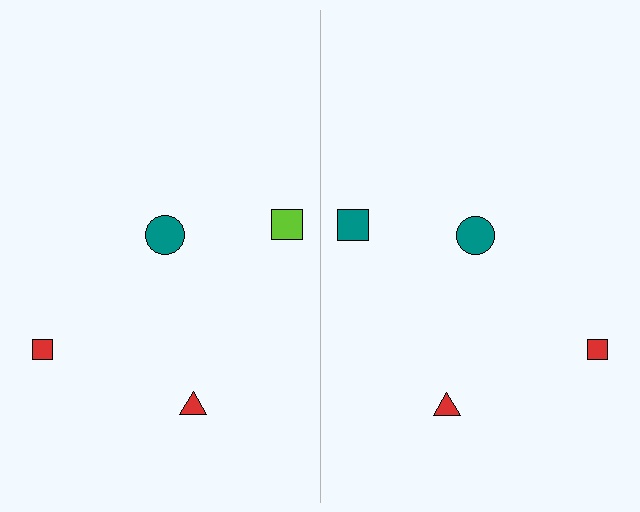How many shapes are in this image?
There are 8 shapes in this image.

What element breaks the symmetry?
The teal square on the right side breaks the symmetry — its mirror counterpart is lime.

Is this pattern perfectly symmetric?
No, the pattern is not perfectly symmetric. The teal square on the right side breaks the symmetry — its mirror counterpart is lime.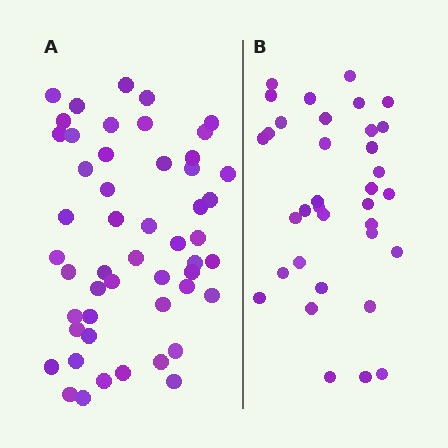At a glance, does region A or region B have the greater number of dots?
Region A (the left region) has more dots.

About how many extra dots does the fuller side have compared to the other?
Region A has approximately 15 more dots than region B.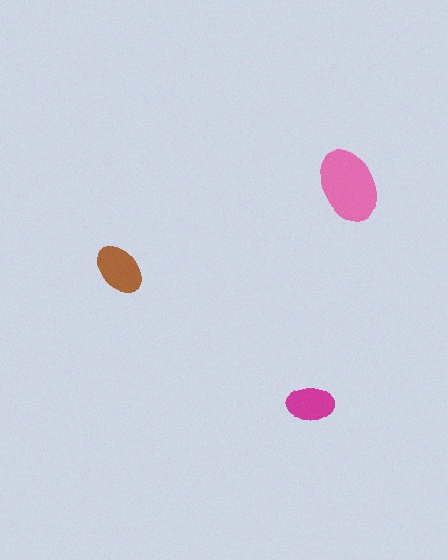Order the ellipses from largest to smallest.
the pink one, the brown one, the magenta one.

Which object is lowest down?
The magenta ellipse is bottommost.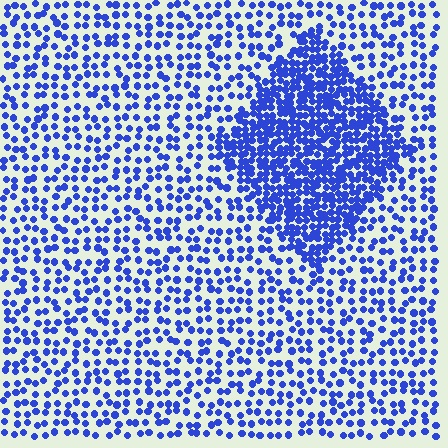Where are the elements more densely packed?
The elements are more densely packed inside the diamond boundary.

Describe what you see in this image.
The image contains small blue elements arranged at two different densities. A diamond-shaped region is visible where the elements are more densely packed than the surrounding area.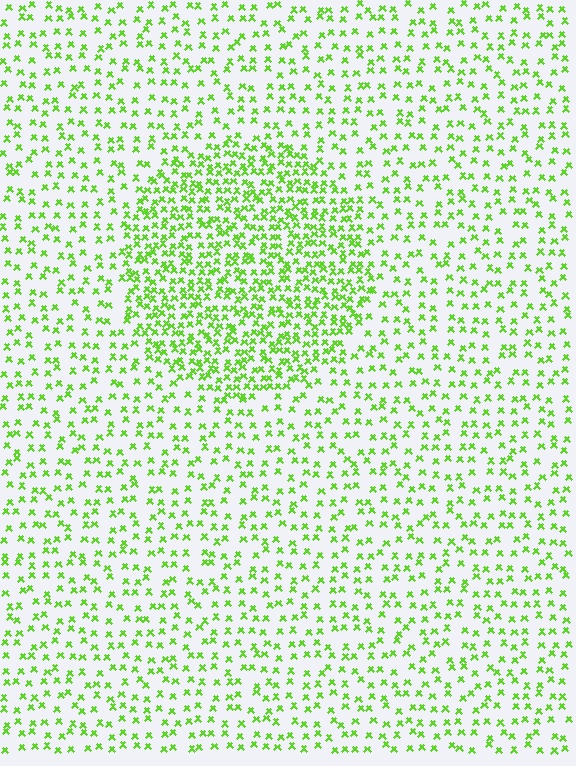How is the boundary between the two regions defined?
The boundary is defined by a change in element density (approximately 2.1x ratio). All elements are the same color, size, and shape.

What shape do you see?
I see a circle.